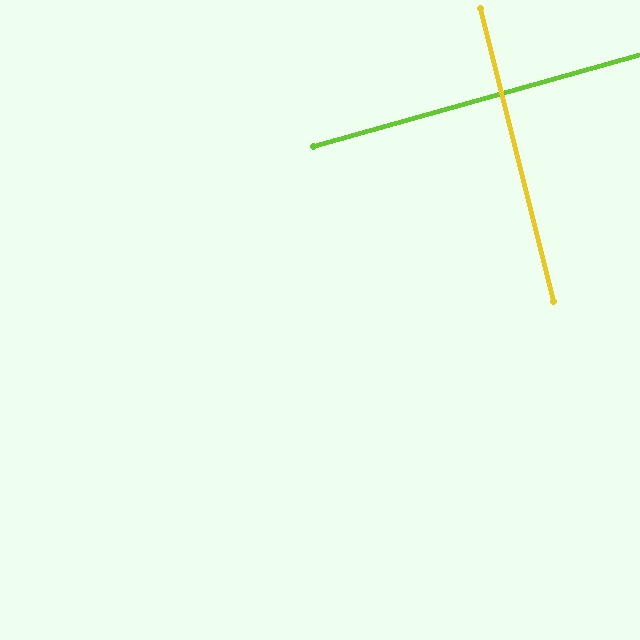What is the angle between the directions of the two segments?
Approximately 88 degrees.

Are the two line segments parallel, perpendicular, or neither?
Perpendicular — they meet at approximately 88°.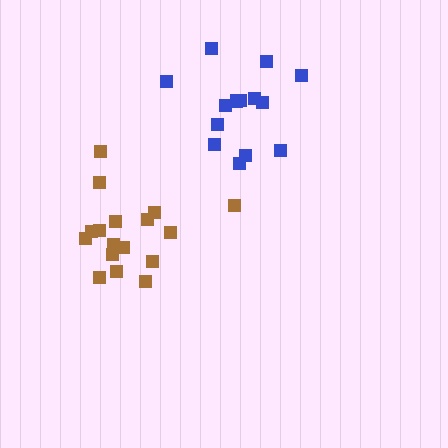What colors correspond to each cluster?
The clusters are colored: brown, blue.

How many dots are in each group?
Group 1: 17 dots, Group 2: 15 dots (32 total).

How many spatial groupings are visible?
There are 2 spatial groupings.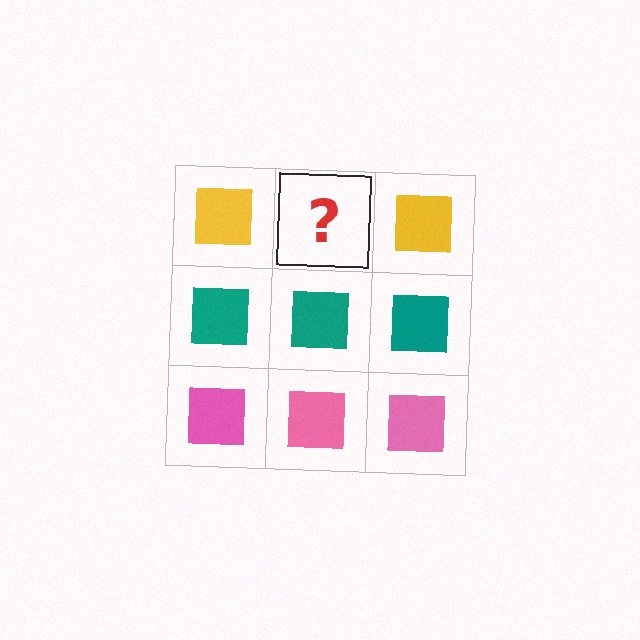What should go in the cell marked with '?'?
The missing cell should contain a yellow square.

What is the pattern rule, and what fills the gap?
The rule is that each row has a consistent color. The gap should be filled with a yellow square.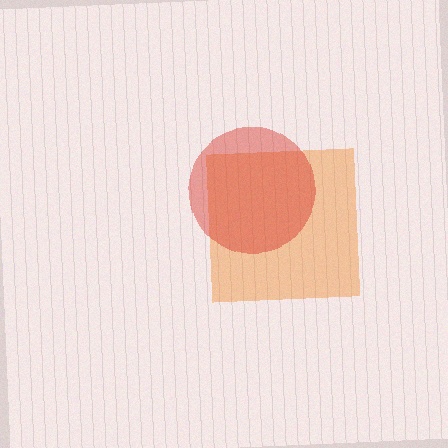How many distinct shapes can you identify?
There are 2 distinct shapes: an orange square, a red circle.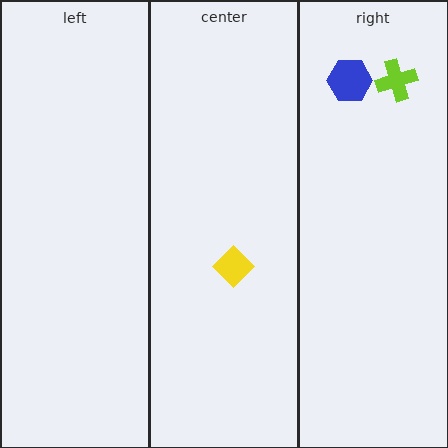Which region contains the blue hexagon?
The right region.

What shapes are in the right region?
The blue hexagon, the lime cross.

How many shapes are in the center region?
1.